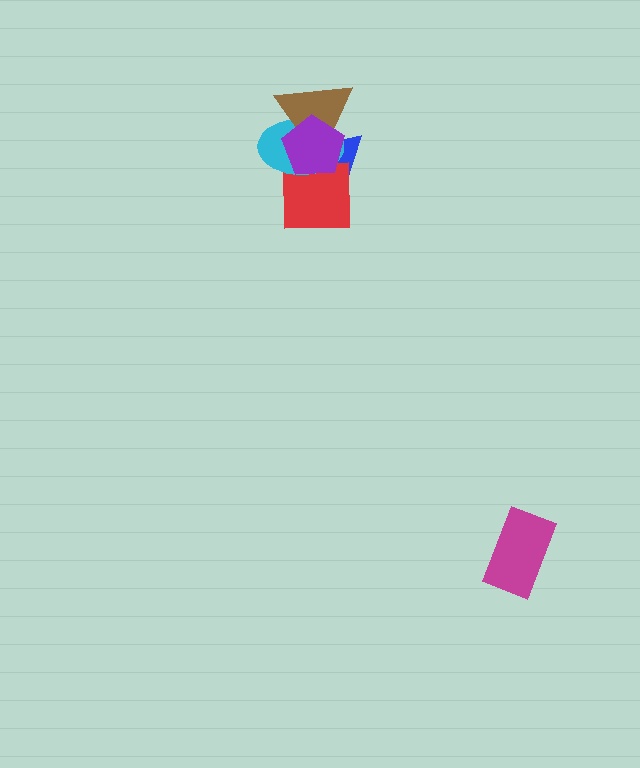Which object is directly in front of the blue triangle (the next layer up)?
The red square is directly in front of the blue triangle.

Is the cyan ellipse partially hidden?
Yes, it is partially covered by another shape.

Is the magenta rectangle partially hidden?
No, no other shape covers it.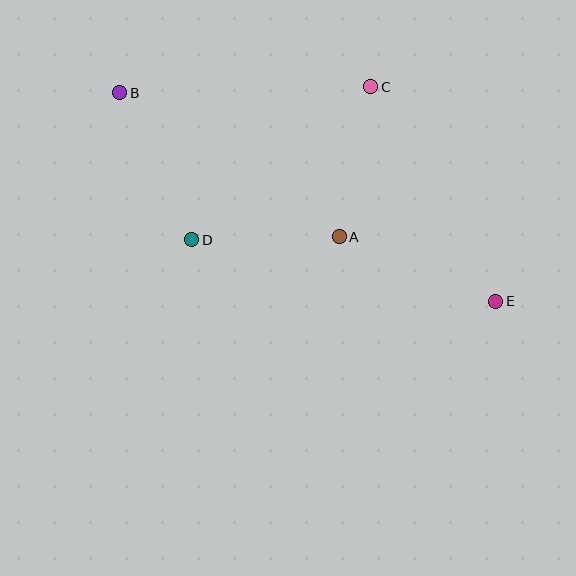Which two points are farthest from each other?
Points B and E are farthest from each other.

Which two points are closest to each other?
Points A and D are closest to each other.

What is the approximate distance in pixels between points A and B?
The distance between A and B is approximately 263 pixels.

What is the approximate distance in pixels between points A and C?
The distance between A and C is approximately 153 pixels.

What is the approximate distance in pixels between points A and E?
The distance between A and E is approximately 169 pixels.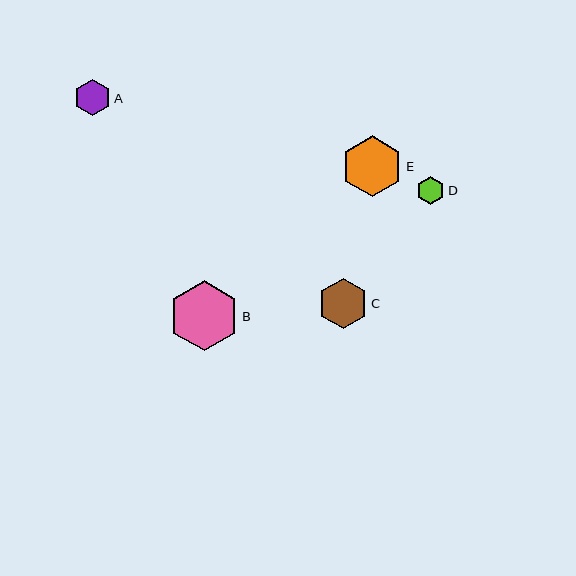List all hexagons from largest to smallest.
From largest to smallest: B, E, C, A, D.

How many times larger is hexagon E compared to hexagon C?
Hexagon E is approximately 1.2 times the size of hexagon C.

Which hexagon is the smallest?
Hexagon D is the smallest with a size of approximately 28 pixels.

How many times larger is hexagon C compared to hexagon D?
Hexagon C is approximately 1.8 times the size of hexagon D.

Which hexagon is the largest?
Hexagon B is the largest with a size of approximately 70 pixels.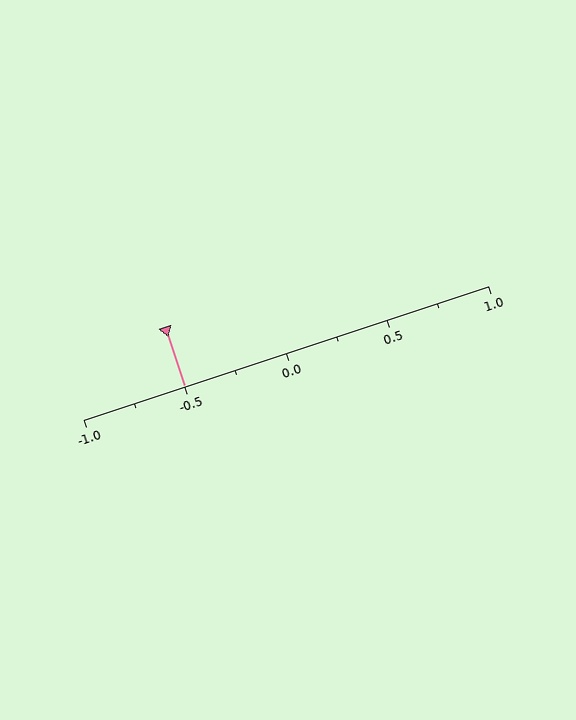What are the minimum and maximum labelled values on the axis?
The axis runs from -1.0 to 1.0.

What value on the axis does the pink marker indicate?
The marker indicates approximately -0.5.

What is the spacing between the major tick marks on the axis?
The major ticks are spaced 0.5 apart.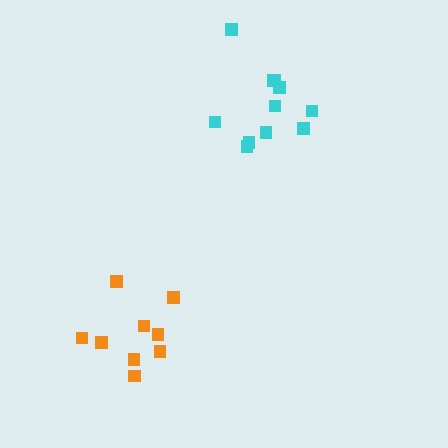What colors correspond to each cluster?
The clusters are colored: orange, cyan.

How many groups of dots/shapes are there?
There are 2 groups.